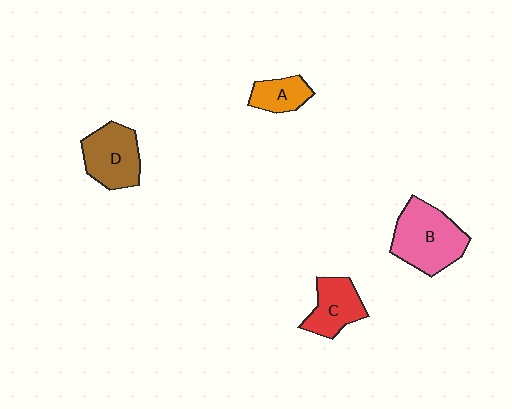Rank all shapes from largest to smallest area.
From largest to smallest: B (pink), D (brown), C (red), A (orange).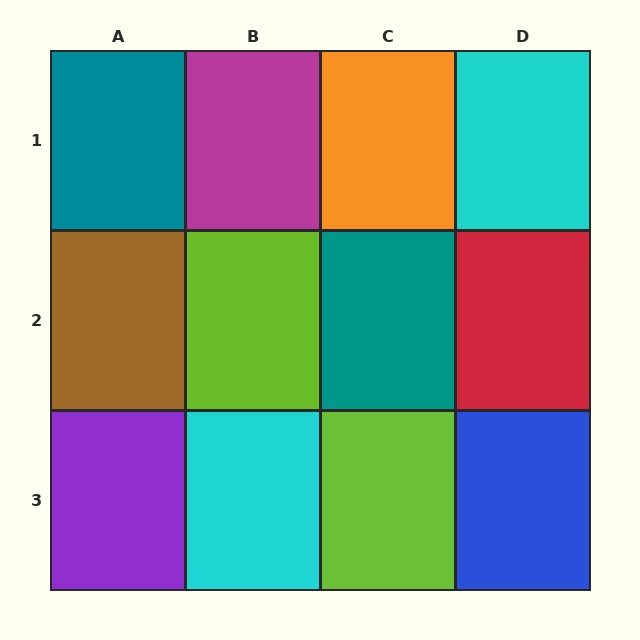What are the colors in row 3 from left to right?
Purple, cyan, lime, blue.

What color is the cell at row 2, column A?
Brown.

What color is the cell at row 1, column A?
Teal.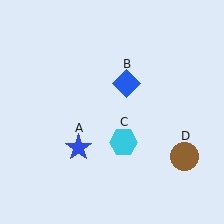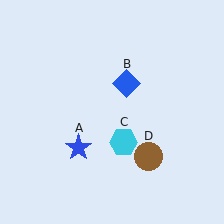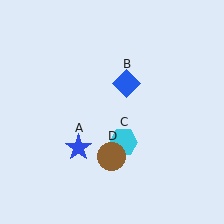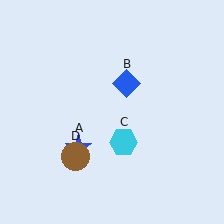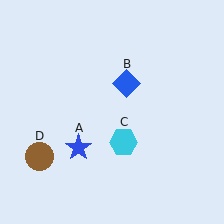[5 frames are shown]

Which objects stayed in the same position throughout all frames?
Blue star (object A) and blue diamond (object B) and cyan hexagon (object C) remained stationary.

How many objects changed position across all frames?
1 object changed position: brown circle (object D).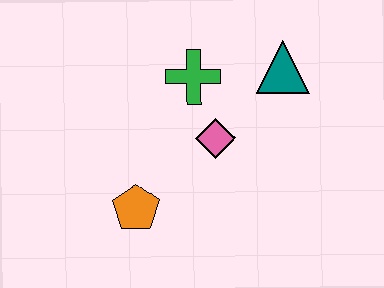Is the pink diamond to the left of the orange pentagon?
No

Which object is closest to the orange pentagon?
The pink diamond is closest to the orange pentagon.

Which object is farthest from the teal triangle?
The orange pentagon is farthest from the teal triangle.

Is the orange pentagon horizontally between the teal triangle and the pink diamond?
No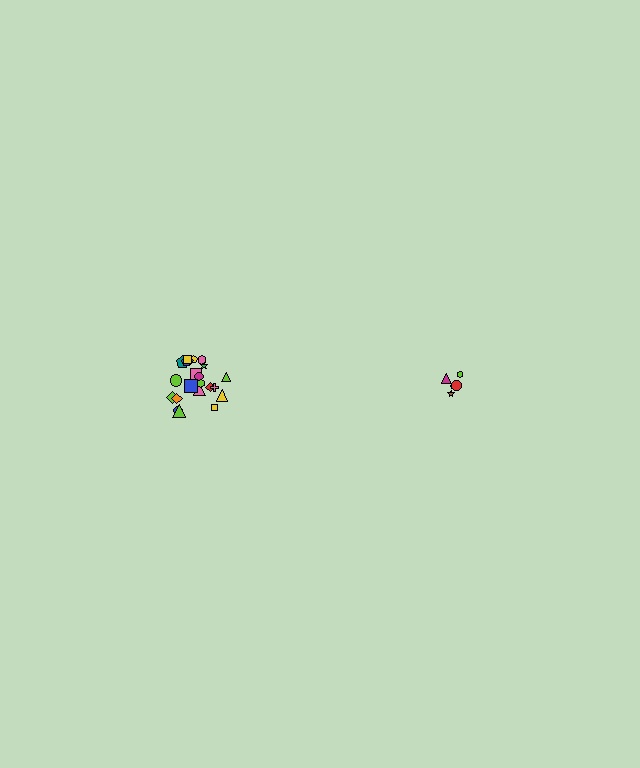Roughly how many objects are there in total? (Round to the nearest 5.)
Roughly 25 objects in total.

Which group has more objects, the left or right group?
The left group.